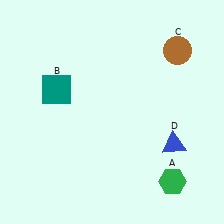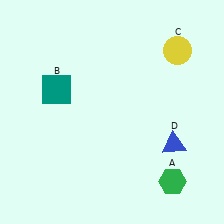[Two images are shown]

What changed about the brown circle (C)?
In Image 1, C is brown. In Image 2, it changed to yellow.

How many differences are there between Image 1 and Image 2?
There is 1 difference between the two images.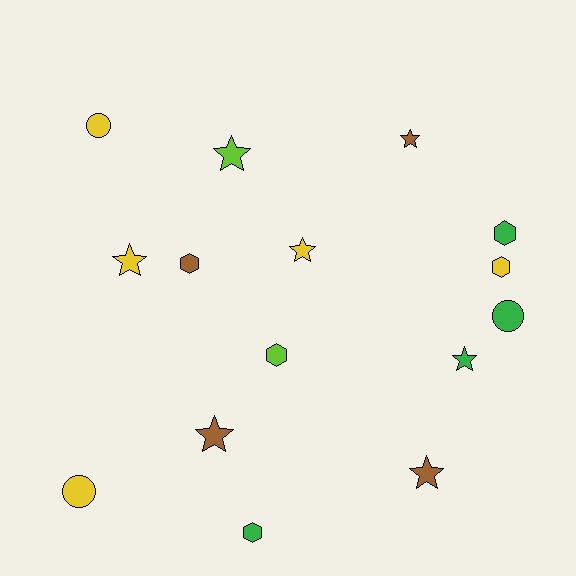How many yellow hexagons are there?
There is 1 yellow hexagon.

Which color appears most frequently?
Yellow, with 5 objects.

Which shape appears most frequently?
Star, with 7 objects.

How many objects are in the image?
There are 15 objects.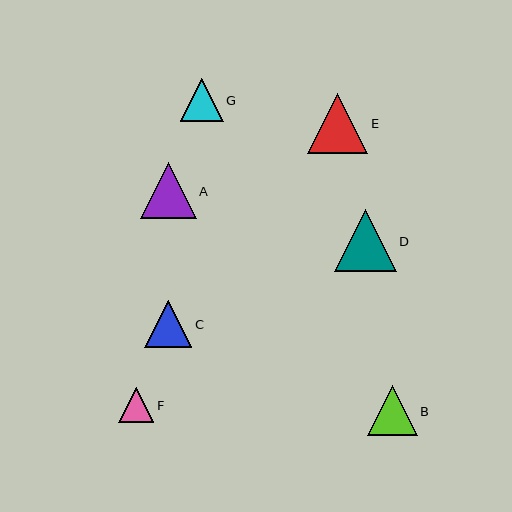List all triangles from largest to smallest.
From largest to smallest: D, E, A, B, C, G, F.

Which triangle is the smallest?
Triangle F is the smallest with a size of approximately 35 pixels.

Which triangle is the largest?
Triangle D is the largest with a size of approximately 62 pixels.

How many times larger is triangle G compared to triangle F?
Triangle G is approximately 1.2 times the size of triangle F.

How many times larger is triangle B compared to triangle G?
Triangle B is approximately 1.2 times the size of triangle G.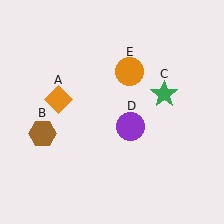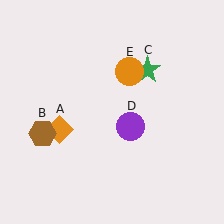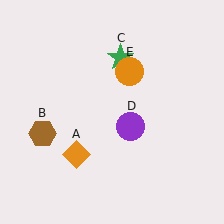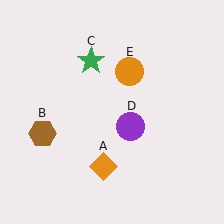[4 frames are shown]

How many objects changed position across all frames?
2 objects changed position: orange diamond (object A), green star (object C).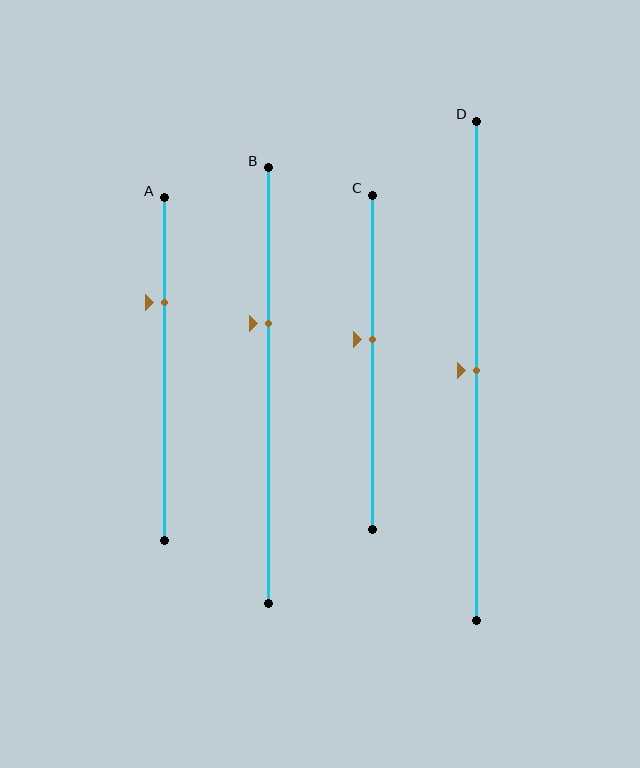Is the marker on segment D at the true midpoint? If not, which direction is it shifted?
Yes, the marker on segment D is at the true midpoint.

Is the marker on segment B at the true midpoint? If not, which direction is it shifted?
No, the marker on segment B is shifted upward by about 14% of the segment length.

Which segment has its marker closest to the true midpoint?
Segment D has its marker closest to the true midpoint.